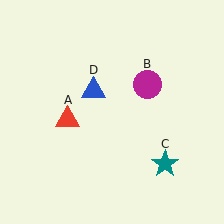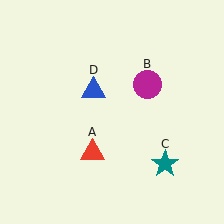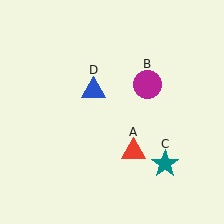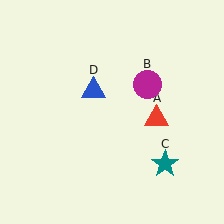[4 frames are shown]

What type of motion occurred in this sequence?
The red triangle (object A) rotated counterclockwise around the center of the scene.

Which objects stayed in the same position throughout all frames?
Magenta circle (object B) and teal star (object C) and blue triangle (object D) remained stationary.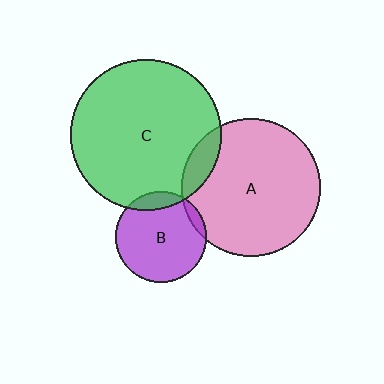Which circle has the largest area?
Circle C (green).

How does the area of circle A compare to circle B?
Approximately 2.3 times.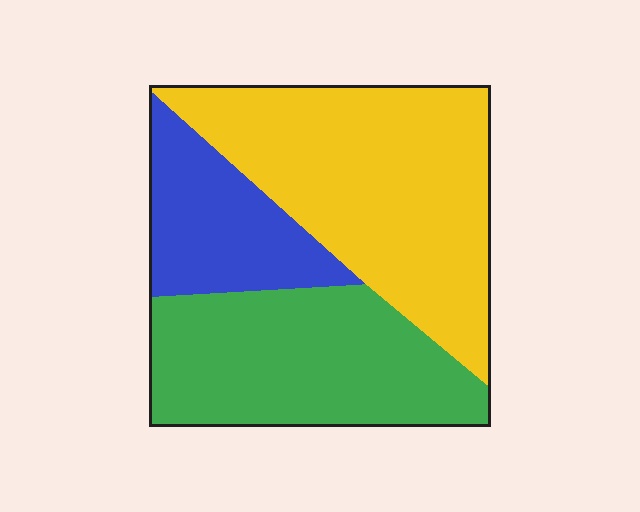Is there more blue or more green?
Green.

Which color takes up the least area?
Blue, at roughly 20%.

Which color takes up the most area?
Yellow, at roughly 45%.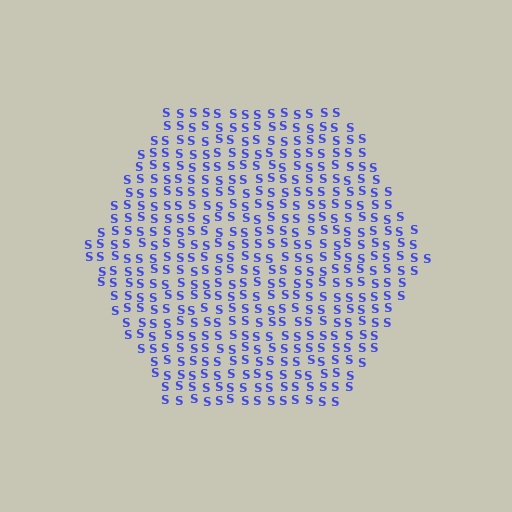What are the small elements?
The small elements are letter S's.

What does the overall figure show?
The overall figure shows a hexagon.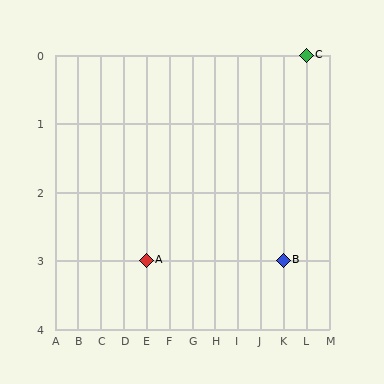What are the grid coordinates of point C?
Point C is at grid coordinates (L, 0).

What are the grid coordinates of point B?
Point B is at grid coordinates (K, 3).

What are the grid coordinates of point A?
Point A is at grid coordinates (E, 3).